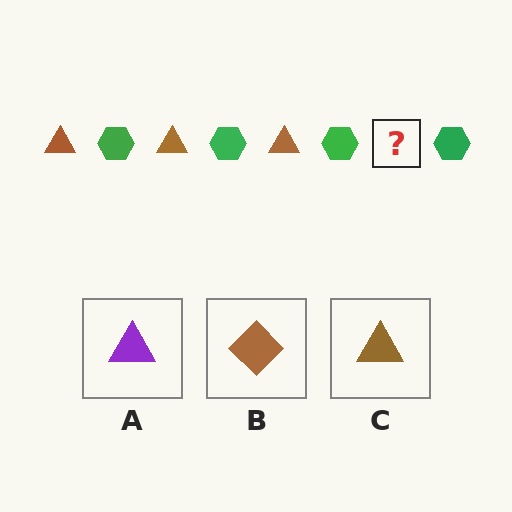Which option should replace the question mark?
Option C.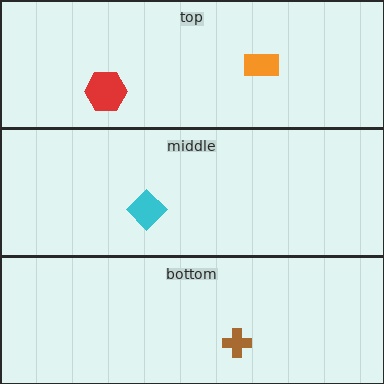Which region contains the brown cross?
The bottom region.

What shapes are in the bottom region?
The brown cross.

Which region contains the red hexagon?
The top region.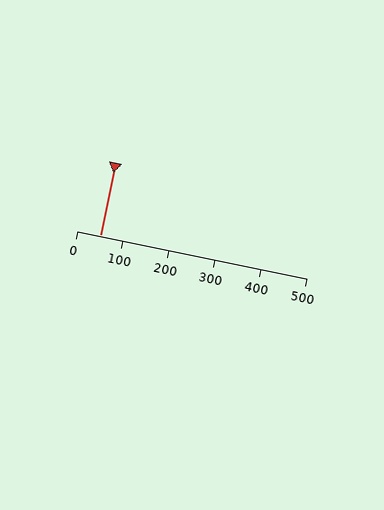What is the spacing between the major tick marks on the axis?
The major ticks are spaced 100 apart.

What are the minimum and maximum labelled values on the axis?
The axis runs from 0 to 500.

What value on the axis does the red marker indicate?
The marker indicates approximately 50.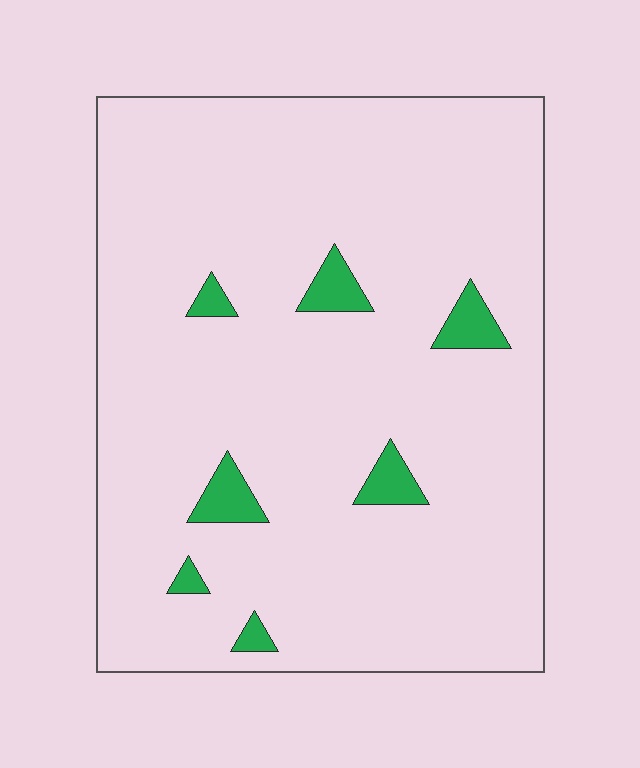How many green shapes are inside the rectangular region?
7.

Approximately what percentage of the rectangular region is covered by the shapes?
Approximately 5%.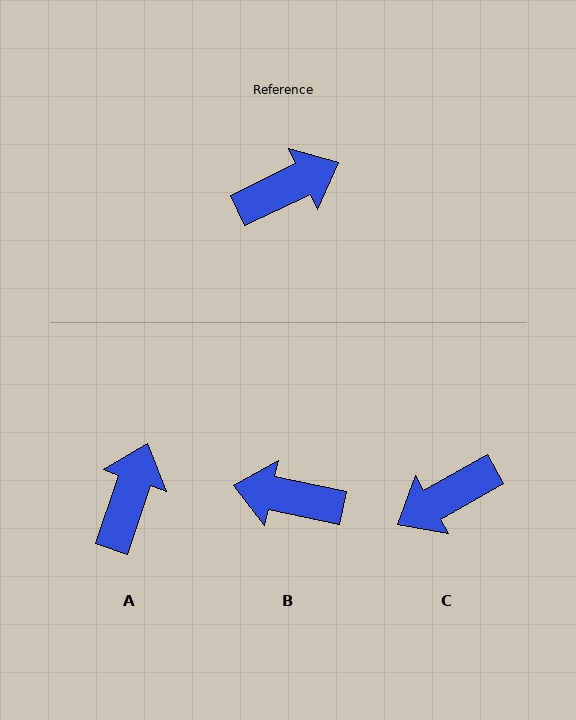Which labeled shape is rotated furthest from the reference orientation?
C, about 176 degrees away.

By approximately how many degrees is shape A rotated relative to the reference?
Approximately 45 degrees counter-clockwise.